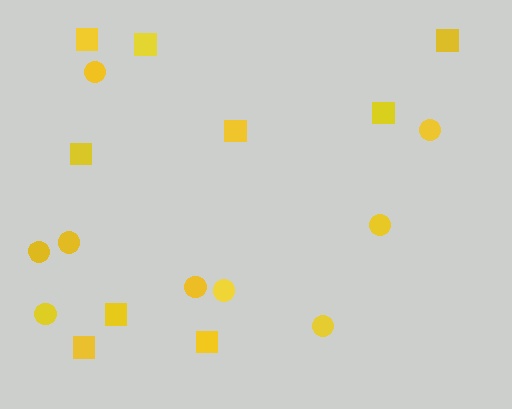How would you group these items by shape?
There are 2 groups: one group of squares (9) and one group of circles (9).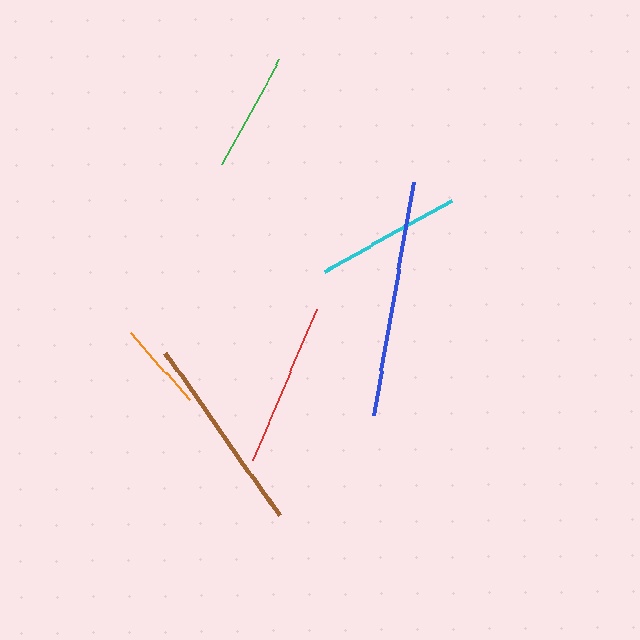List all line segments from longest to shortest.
From longest to shortest: blue, brown, red, cyan, green, orange.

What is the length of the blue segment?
The blue segment is approximately 237 pixels long.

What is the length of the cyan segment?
The cyan segment is approximately 146 pixels long.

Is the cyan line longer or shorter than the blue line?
The blue line is longer than the cyan line.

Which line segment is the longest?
The blue line is the longest at approximately 237 pixels.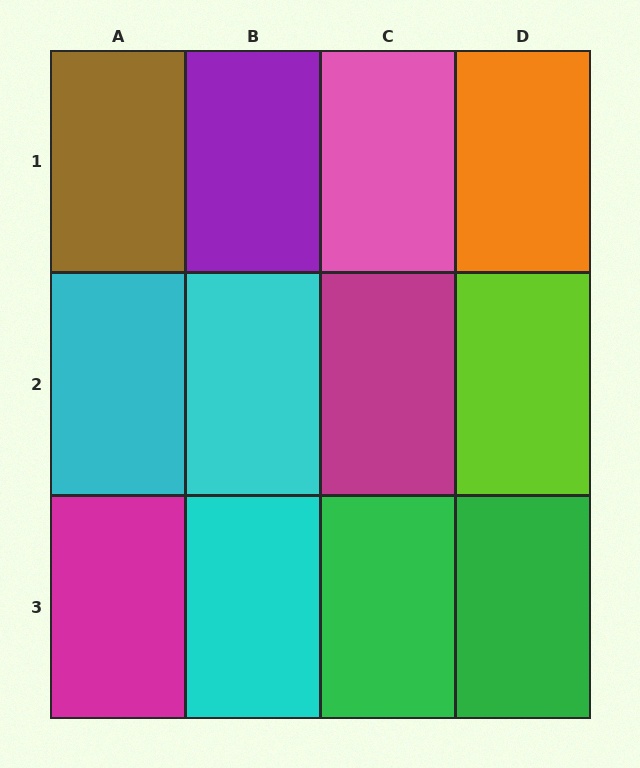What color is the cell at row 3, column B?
Cyan.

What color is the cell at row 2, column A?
Cyan.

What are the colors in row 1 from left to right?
Brown, purple, pink, orange.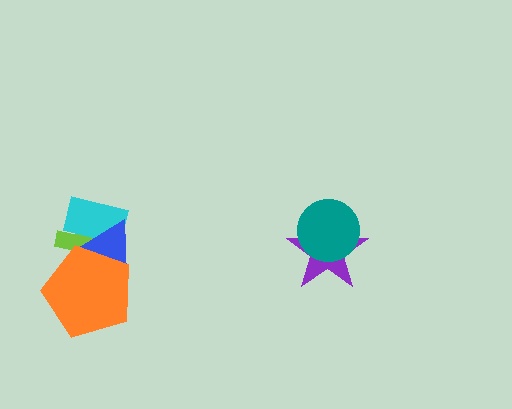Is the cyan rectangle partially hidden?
Yes, it is partially covered by another shape.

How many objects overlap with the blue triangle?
3 objects overlap with the blue triangle.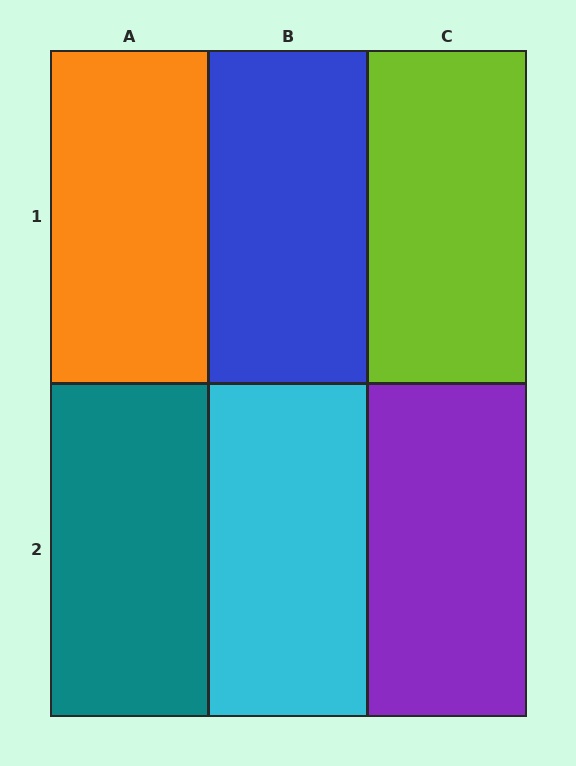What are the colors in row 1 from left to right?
Orange, blue, lime.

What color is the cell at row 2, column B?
Cyan.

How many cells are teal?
1 cell is teal.